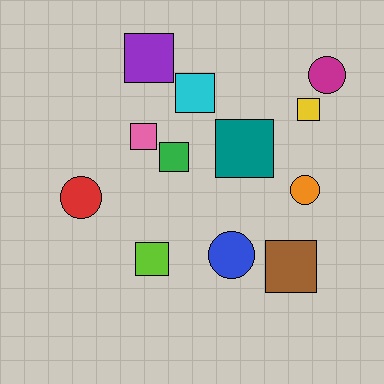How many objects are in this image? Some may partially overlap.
There are 12 objects.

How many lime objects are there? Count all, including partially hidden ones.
There is 1 lime object.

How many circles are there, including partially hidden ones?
There are 4 circles.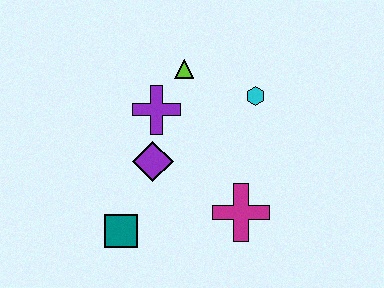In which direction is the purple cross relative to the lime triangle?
The purple cross is below the lime triangle.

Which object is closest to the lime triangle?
The purple cross is closest to the lime triangle.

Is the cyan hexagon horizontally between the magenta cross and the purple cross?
No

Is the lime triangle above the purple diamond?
Yes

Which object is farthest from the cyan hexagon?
The teal square is farthest from the cyan hexagon.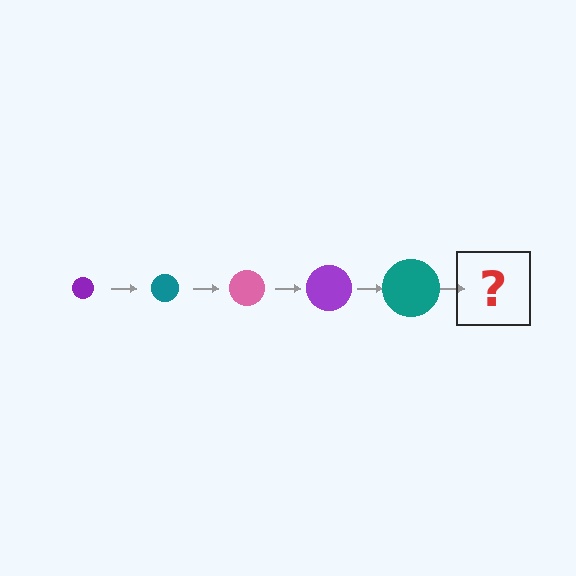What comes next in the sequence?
The next element should be a pink circle, larger than the previous one.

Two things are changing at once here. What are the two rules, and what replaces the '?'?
The two rules are that the circle grows larger each step and the color cycles through purple, teal, and pink. The '?' should be a pink circle, larger than the previous one.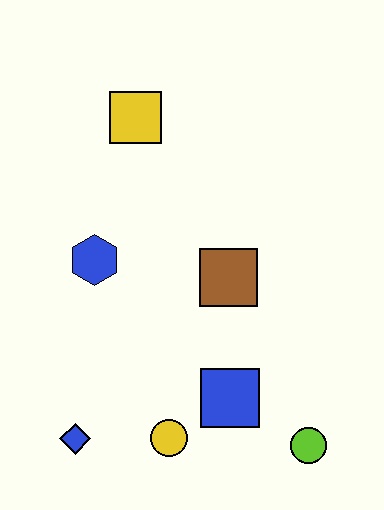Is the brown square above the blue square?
Yes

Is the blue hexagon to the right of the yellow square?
No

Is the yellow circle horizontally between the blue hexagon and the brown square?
Yes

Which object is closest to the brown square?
The blue square is closest to the brown square.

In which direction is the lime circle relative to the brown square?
The lime circle is below the brown square.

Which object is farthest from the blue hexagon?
The lime circle is farthest from the blue hexagon.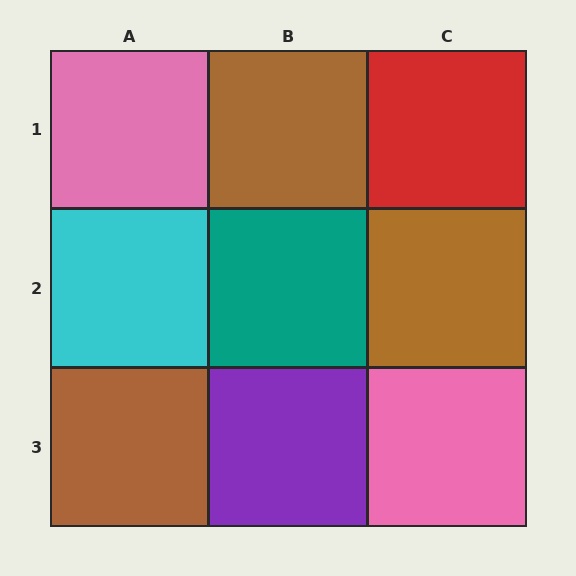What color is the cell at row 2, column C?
Brown.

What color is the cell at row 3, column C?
Pink.